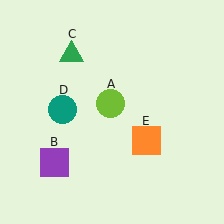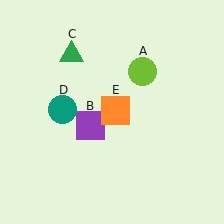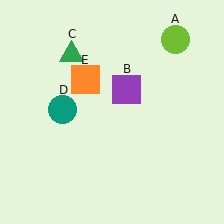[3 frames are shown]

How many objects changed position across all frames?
3 objects changed position: lime circle (object A), purple square (object B), orange square (object E).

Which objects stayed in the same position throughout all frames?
Green triangle (object C) and teal circle (object D) remained stationary.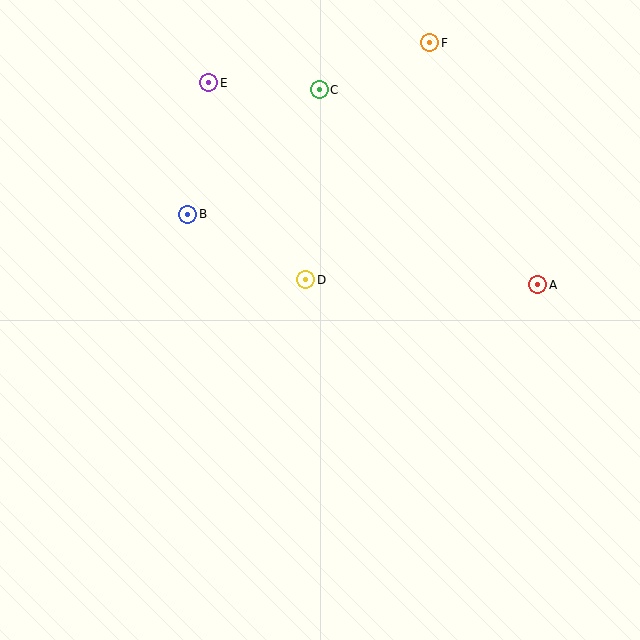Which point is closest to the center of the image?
Point D at (306, 280) is closest to the center.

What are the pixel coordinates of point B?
Point B is at (188, 214).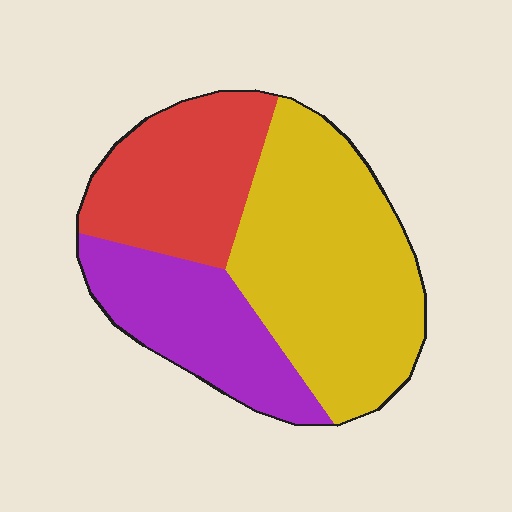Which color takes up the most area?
Yellow, at roughly 50%.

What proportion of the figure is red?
Red takes up between a quarter and a half of the figure.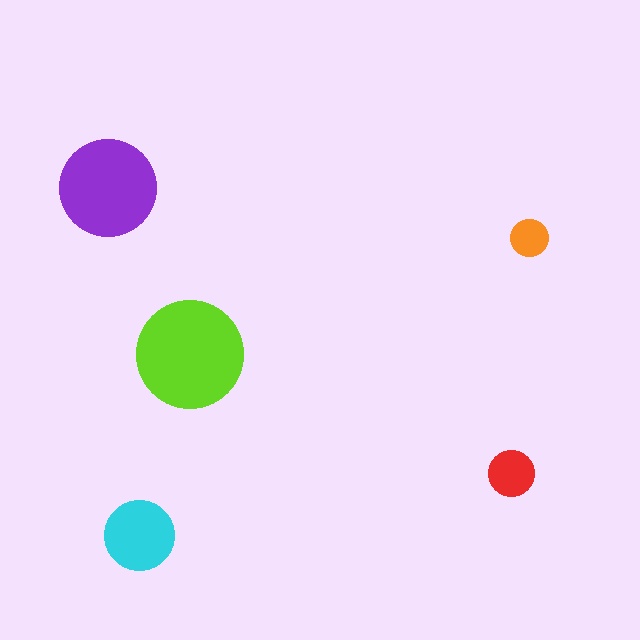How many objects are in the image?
There are 5 objects in the image.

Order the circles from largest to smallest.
the lime one, the purple one, the cyan one, the red one, the orange one.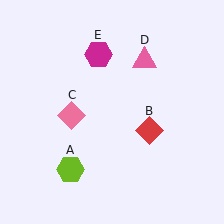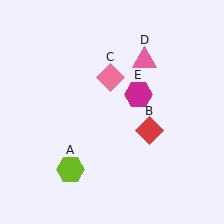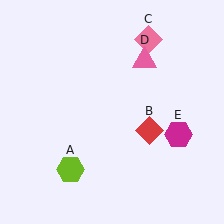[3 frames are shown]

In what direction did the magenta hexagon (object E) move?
The magenta hexagon (object E) moved down and to the right.